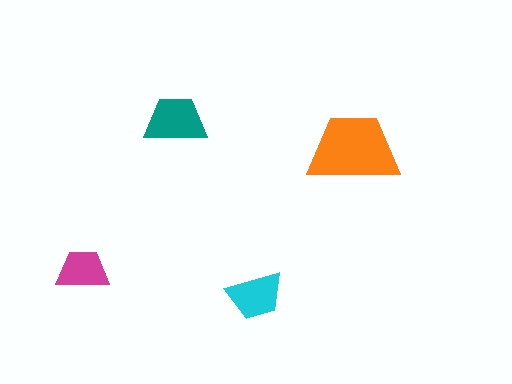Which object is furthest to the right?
The orange trapezoid is rightmost.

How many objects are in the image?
There are 4 objects in the image.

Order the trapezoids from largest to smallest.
the orange one, the teal one, the cyan one, the magenta one.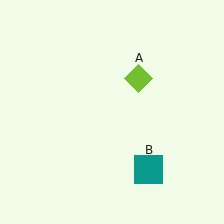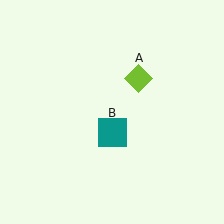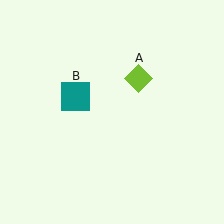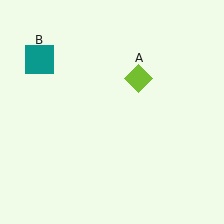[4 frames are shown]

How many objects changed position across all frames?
1 object changed position: teal square (object B).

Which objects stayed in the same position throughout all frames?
Lime diamond (object A) remained stationary.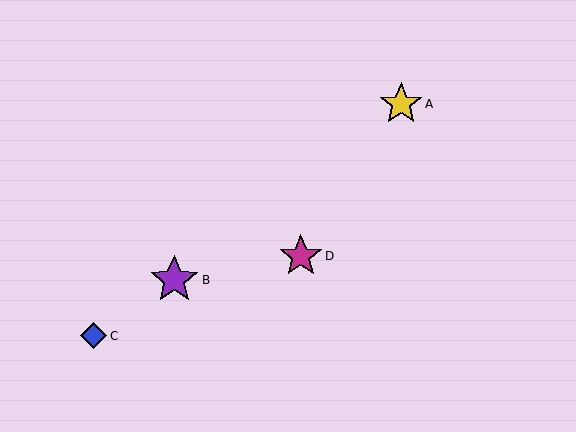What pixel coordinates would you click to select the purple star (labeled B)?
Click at (174, 280) to select the purple star B.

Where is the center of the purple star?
The center of the purple star is at (174, 280).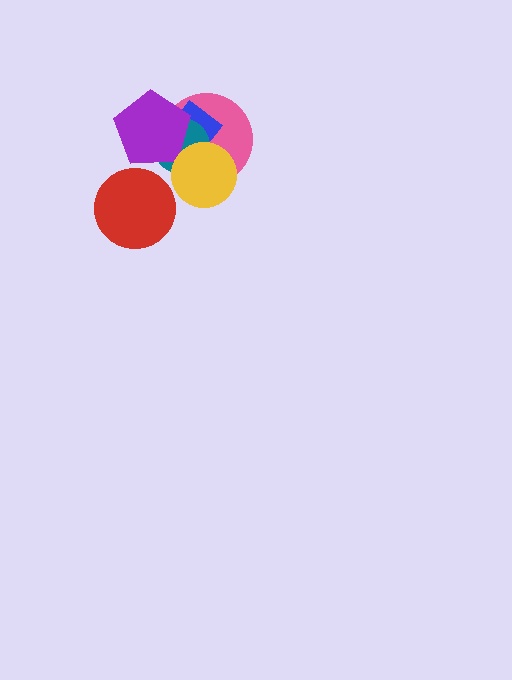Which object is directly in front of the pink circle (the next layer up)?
The blue diamond is directly in front of the pink circle.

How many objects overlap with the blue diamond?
4 objects overlap with the blue diamond.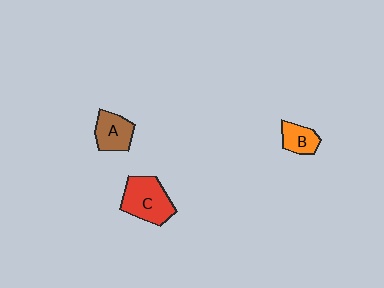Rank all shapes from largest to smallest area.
From largest to smallest: C (red), A (brown), B (orange).